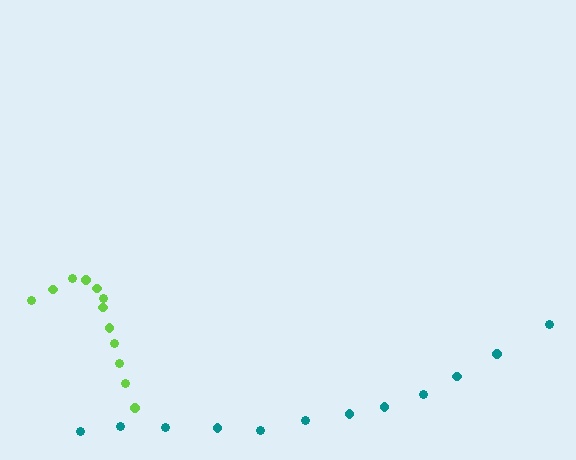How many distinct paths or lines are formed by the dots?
There are 2 distinct paths.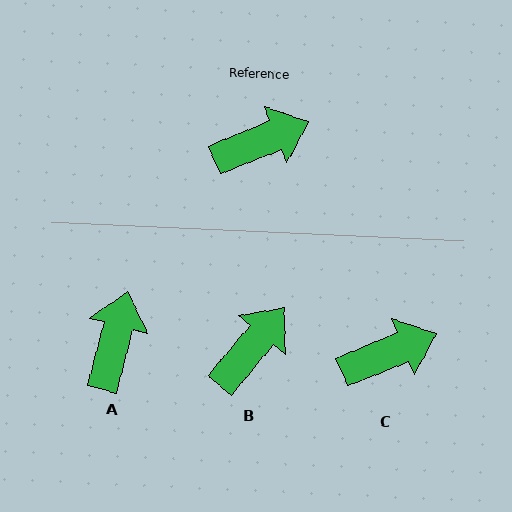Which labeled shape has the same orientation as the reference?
C.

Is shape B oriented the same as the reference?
No, it is off by about 28 degrees.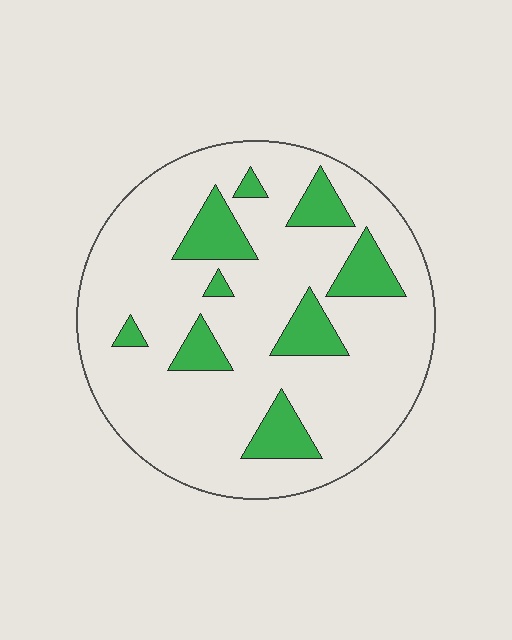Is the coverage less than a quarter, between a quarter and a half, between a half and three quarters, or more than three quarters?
Less than a quarter.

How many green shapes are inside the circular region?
9.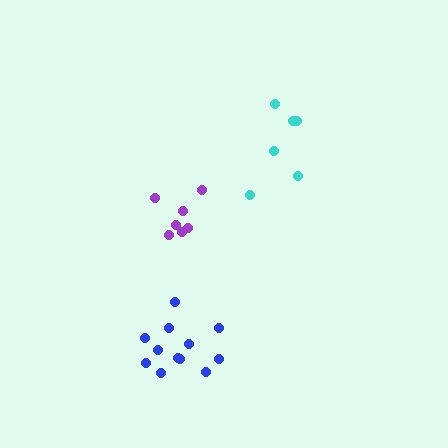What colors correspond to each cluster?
The clusters are colored: purple, cyan, blue.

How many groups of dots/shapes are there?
There are 3 groups.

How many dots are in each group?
Group 1: 7 dots, Group 2: 6 dots, Group 3: 12 dots (25 total).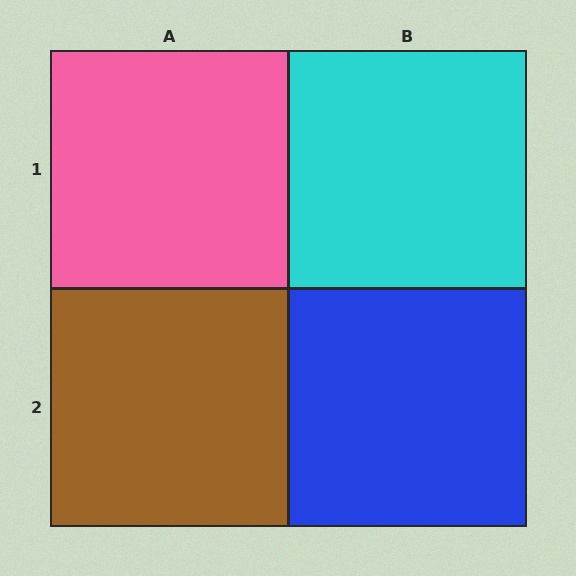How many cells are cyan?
1 cell is cyan.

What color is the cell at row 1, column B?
Cyan.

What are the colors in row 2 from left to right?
Brown, blue.